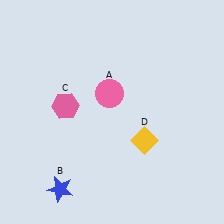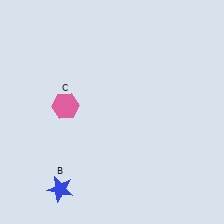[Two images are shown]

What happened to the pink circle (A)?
The pink circle (A) was removed in Image 2. It was in the top-left area of Image 1.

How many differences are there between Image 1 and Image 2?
There are 2 differences between the two images.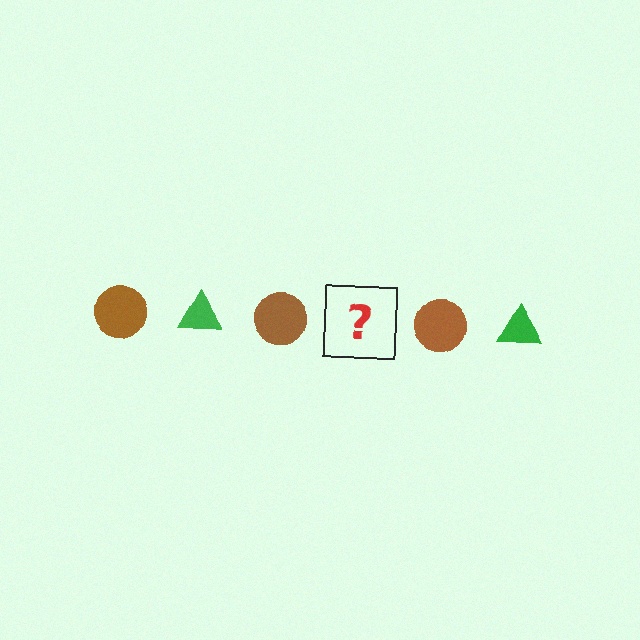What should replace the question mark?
The question mark should be replaced with a green triangle.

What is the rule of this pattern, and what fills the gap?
The rule is that the pattern alternates between brown circle and green triangle. The gap should be filled with a green triangle.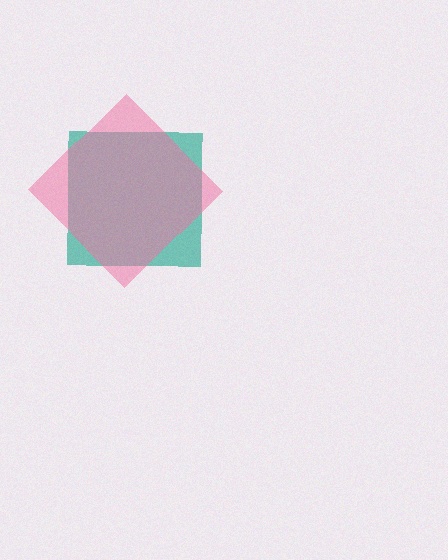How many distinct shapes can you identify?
There are 2 distinct shapes: a teal square, a pink diamond.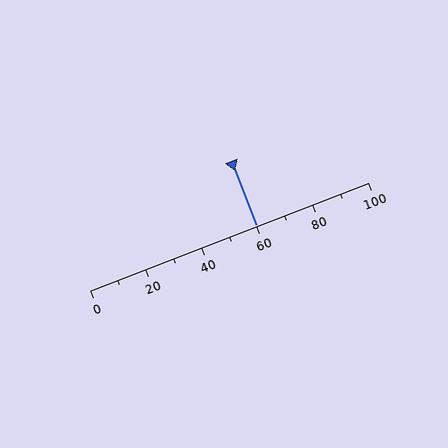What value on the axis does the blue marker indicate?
The marker indicates approximately 60.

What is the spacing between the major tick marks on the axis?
The major ticks are spaced 20 apart.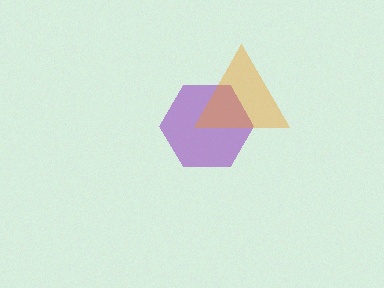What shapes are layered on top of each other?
The layered shapes are: a purple hexagon, an orange triangle.